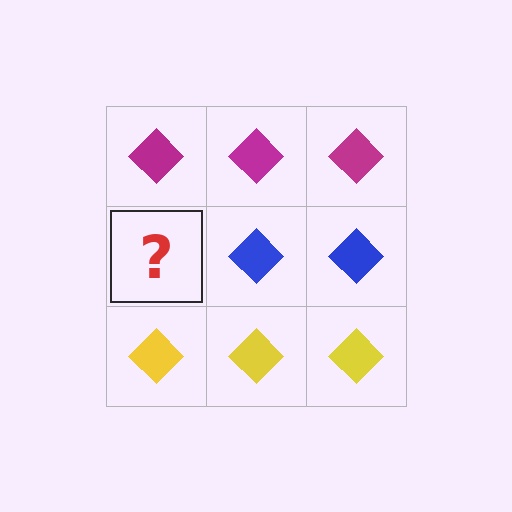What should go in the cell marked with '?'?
The missing cell should contain a blue diamond.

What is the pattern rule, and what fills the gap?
The rule is that each row has a consistent color. The gap should be filled with a blue diamond.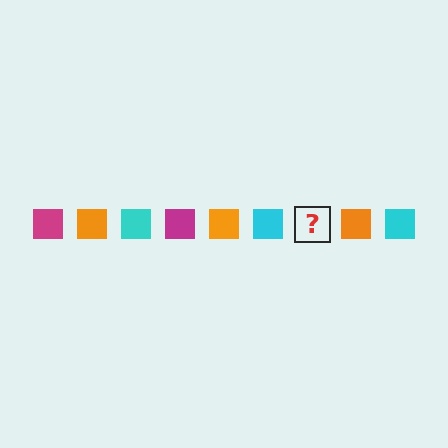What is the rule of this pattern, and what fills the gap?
The rule is that the pattern cycles through magenta, orange, cyan squares. The gap should be filled with a magenta square.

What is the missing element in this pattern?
The missing element is a magenta square.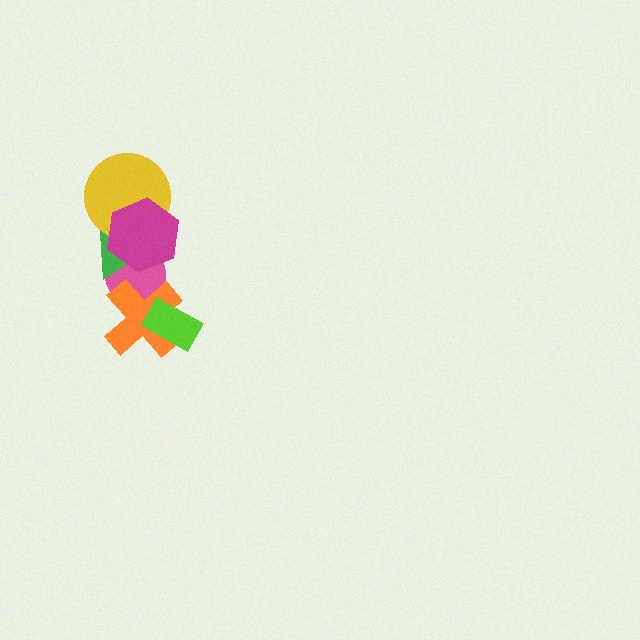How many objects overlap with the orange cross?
2 objects overlap with the orange cross.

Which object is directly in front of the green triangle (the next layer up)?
The yellow circle is directly in front of the green triangle.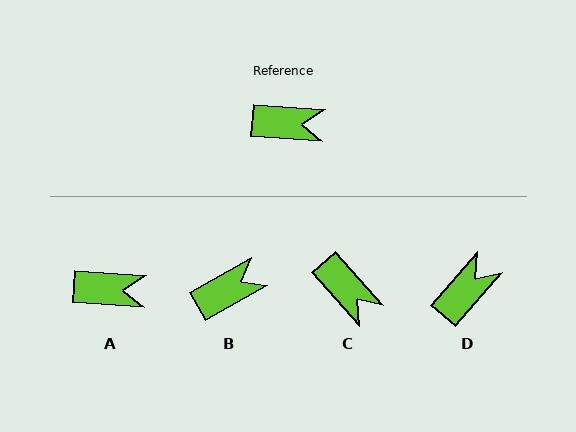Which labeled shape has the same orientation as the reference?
A.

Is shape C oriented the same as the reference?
No, it is off by about 45 degrees.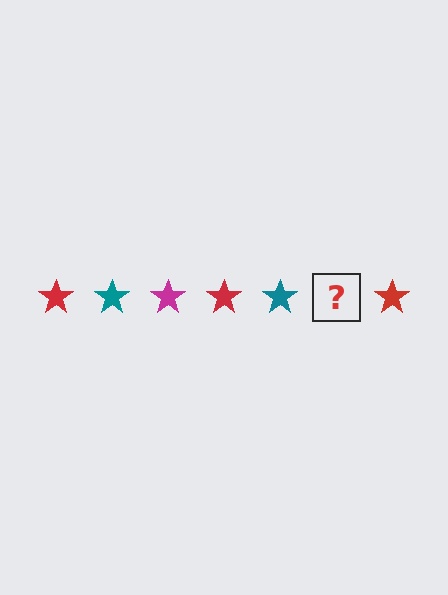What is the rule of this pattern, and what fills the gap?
The rule is that the pattern cycles through red, teal, magenta stars. The gap should be filled with a magenta star.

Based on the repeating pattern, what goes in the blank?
The blank should be a magenta star.